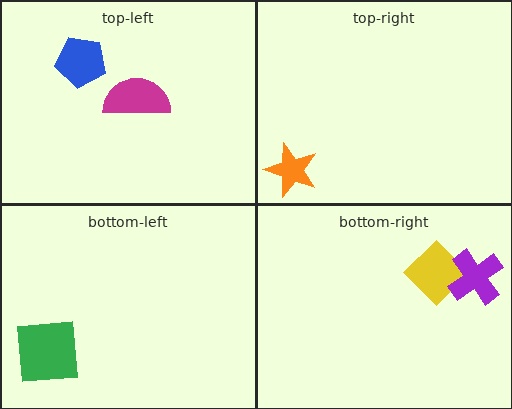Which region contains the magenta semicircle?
The top-left region.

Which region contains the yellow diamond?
The bottom-right region.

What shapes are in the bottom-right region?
The yellow diamond, the purple cross.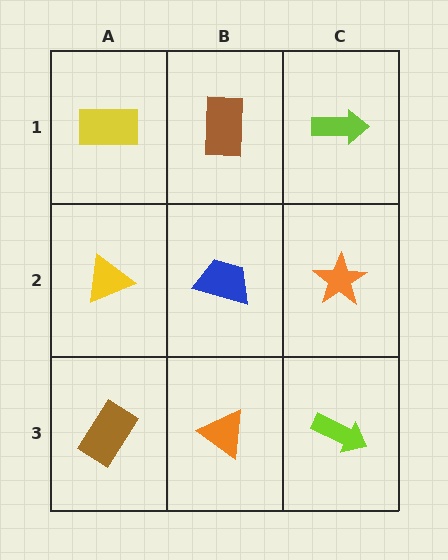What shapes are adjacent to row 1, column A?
A yellow triangle (row 2, column A), a brown rectangle (row 1, column B).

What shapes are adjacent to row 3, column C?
An orange star (row 2, column C), an orange triangle (row 3, column B).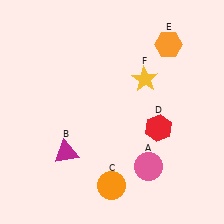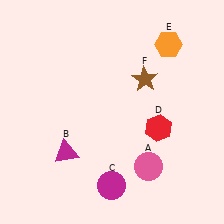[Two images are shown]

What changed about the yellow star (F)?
In Image 1, F is yellow. In Image 2, it changed to brown.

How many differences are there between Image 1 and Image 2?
There are 2 differences between the two images.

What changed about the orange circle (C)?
In Image 1, C is orange. In Image 2, it changed to magenta.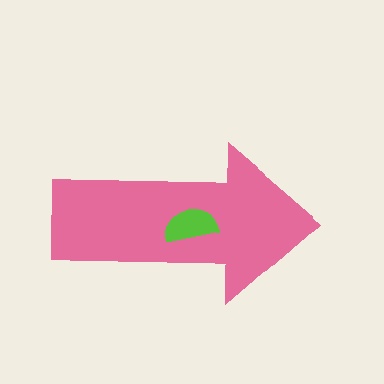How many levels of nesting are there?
2.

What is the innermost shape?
The lime semicircle.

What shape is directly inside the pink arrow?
The lime semicircle.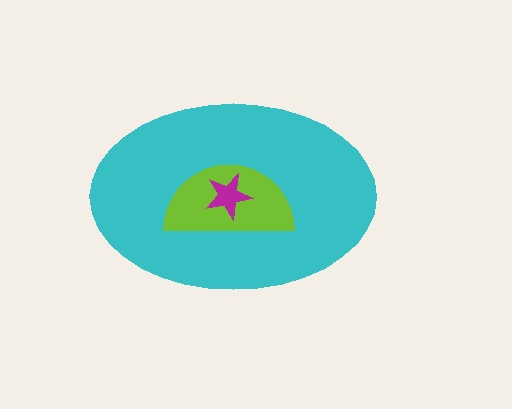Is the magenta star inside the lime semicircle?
Yes.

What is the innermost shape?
The magenta star.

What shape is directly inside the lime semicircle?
The magenta star.